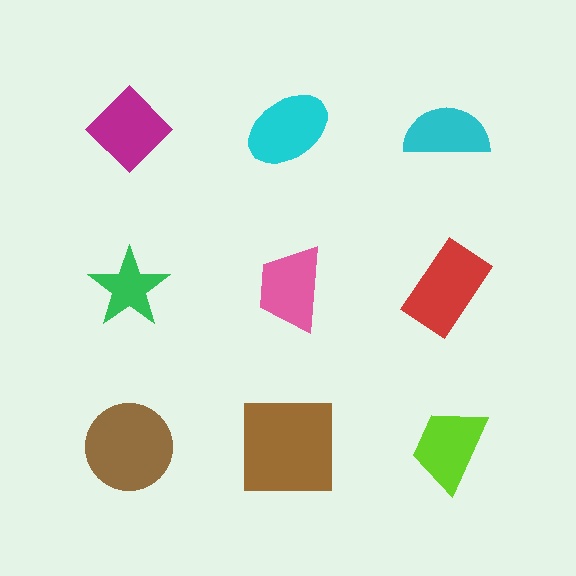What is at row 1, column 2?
A cyan ellipse.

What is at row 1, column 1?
A magenta diamond.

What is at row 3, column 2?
A brown square.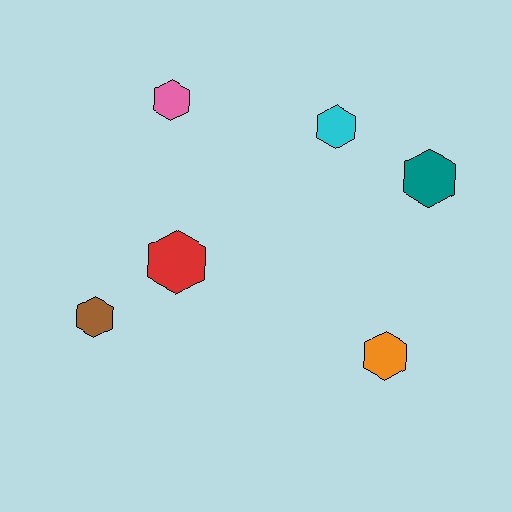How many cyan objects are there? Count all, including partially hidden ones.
There is 1 cyan object.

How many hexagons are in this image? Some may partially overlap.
There are 6 hexagons.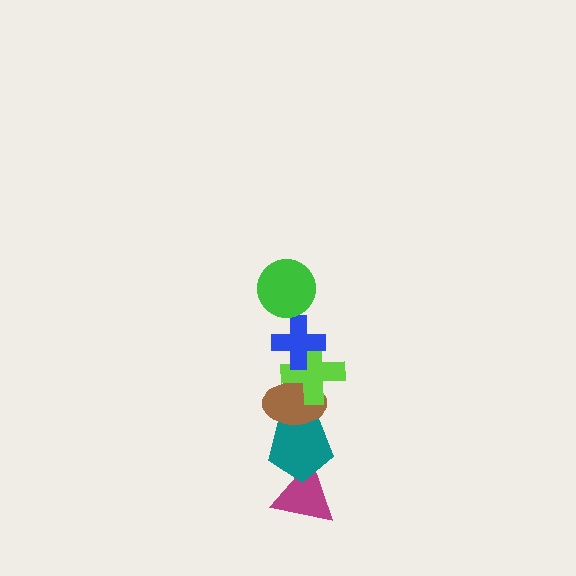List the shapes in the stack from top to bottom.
From top to bottom: the green circle, the blue cross, the lime cross, the brown ellipse, the teal pentagon, the magenta triangle.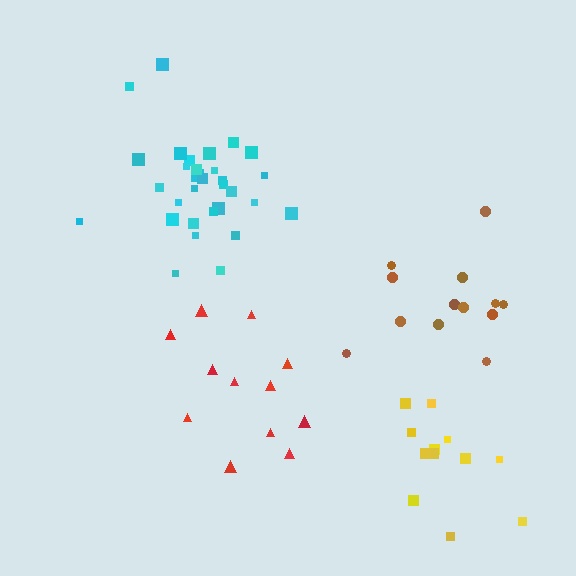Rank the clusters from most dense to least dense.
cyan, yellow, red, brown.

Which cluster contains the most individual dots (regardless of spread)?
Cyan (32).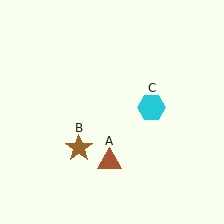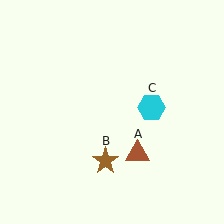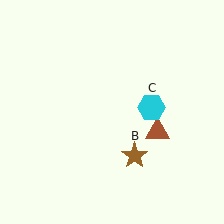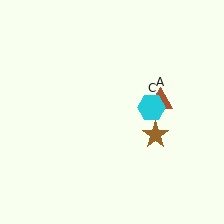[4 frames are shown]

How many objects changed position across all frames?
2 objects changed position: brown triangle (object A), brown star (object B).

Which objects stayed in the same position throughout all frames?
Cyan hexagon (object C) remained stationary.